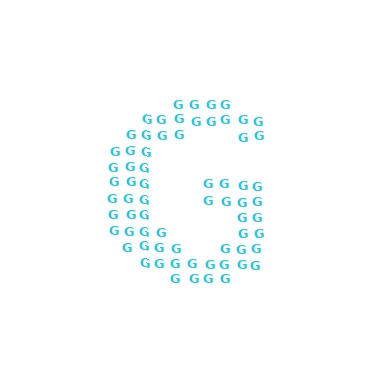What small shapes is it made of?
It is made of small letter G's.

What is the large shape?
The large shape is the letter G.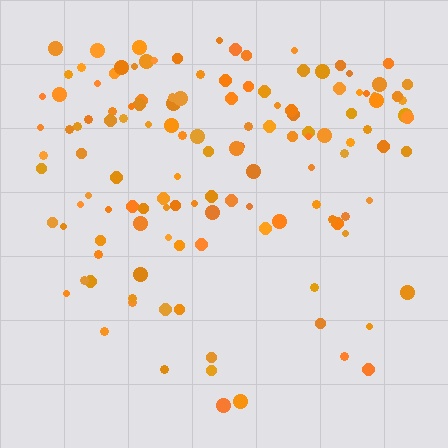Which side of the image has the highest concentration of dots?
The top.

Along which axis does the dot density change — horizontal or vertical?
Vertical.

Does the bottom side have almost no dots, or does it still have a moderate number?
Still a moderate number, just noticeably fewer than the top.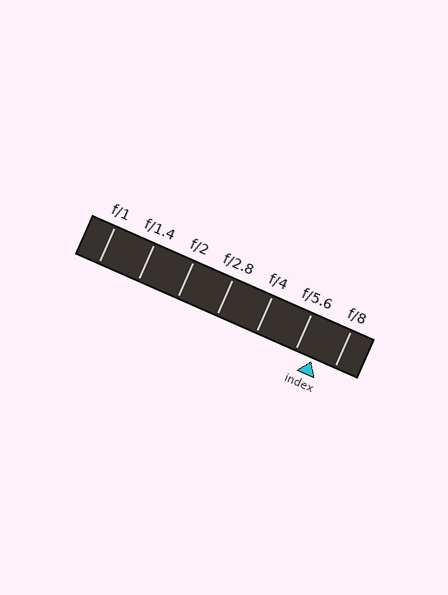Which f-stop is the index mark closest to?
The index mark is closest to f/5.6.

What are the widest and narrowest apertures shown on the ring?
The widest aperture shown is f/1 and the narrowest is f/8.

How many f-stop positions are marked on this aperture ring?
There are 7 f-stop positions marked.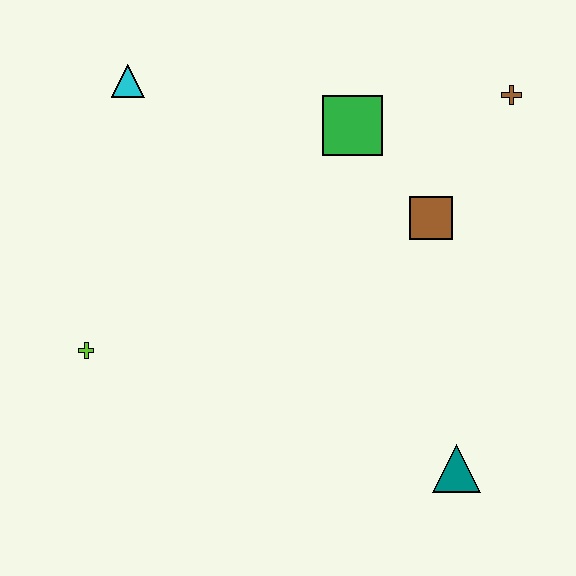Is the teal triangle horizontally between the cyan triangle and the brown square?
No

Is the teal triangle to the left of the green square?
No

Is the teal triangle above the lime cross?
No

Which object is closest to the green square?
The brown square is closest to the green square.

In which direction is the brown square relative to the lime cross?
The brown square is to the right of the lime cross.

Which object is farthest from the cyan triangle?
The teal triangle is farthest from the cyan triangle.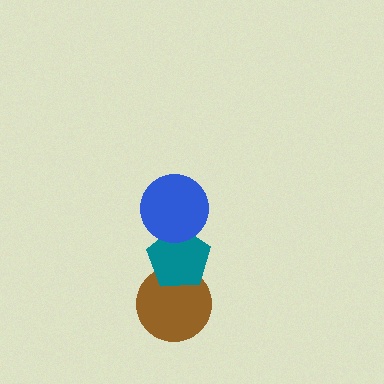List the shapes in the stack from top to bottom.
From top to bottom: the blue circle, the teal pentagon, the brown circle.